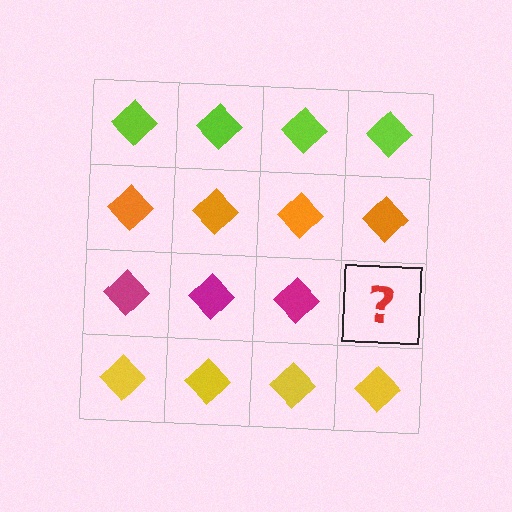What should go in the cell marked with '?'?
The missing cell should contain a magenta diamond.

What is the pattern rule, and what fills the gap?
The rule is that each row has a consistent color. The gap should be filled with a magenta diamond.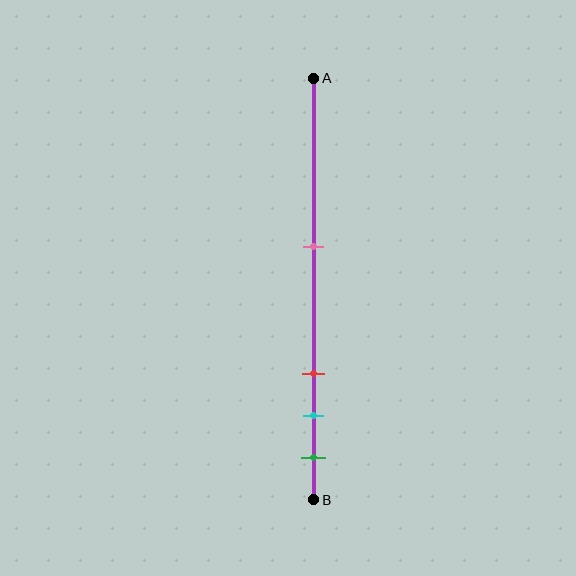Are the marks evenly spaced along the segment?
No, the marks are not evenly spaced.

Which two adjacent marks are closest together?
The cyan and green marks are the closest adjacent pair.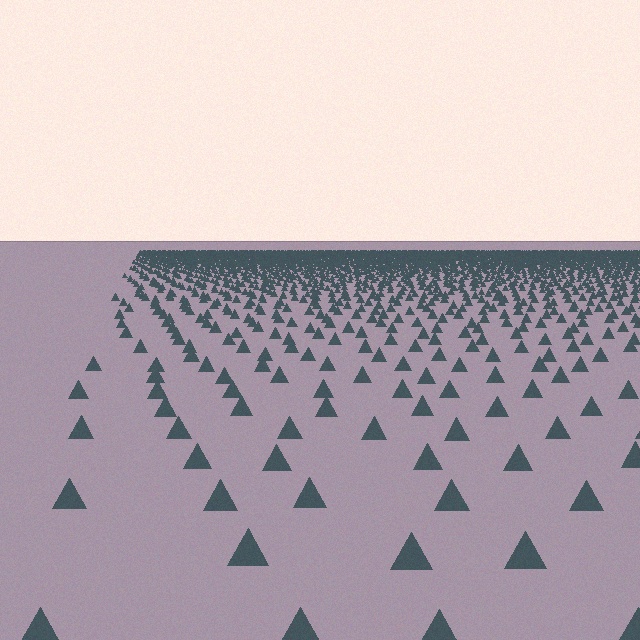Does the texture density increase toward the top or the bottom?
Density increases toward the top.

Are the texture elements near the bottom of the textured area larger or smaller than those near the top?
Larger. Near the bottom, elements are closer to the viewer and appear at a bigger on-screen size.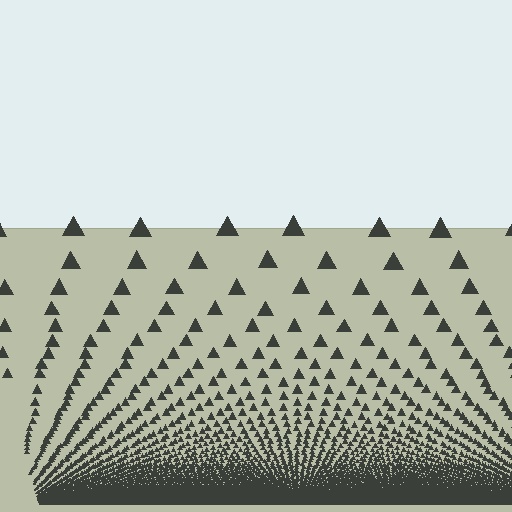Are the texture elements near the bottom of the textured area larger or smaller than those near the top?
Smaller. The gradient is inverted — elements near the bottom are smaller and denser.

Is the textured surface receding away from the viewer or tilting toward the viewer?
The surface appears to tilt toward the viewer. Texture elements get larger and sparser toward the top.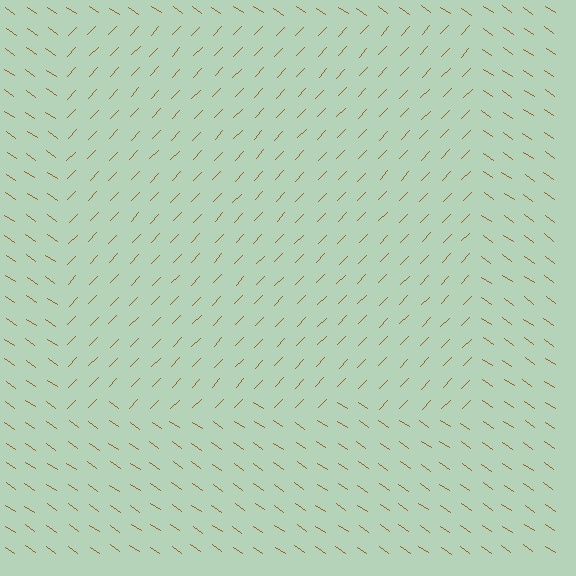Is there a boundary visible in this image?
Yes, there is a texture boundary formed by a change in line orientation.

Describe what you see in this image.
The image is filled with small brown line segments. A rectangle region in the image has lines oriented differently from the surrounding lines, creating a visible texture boundary.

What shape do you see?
I see a rectangle.